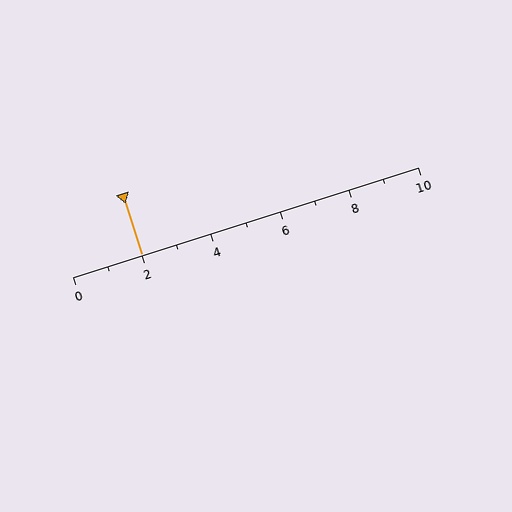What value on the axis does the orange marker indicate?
The marker indicates approximately 2.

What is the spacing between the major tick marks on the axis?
The major ticks are spaced 2 apart.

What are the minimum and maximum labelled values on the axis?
The axis runs from 0 to 10.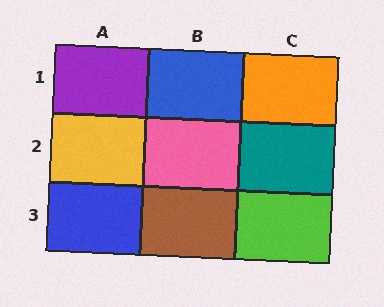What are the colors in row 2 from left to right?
Yellow, pink, teal.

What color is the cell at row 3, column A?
Blue.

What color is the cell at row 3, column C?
Lime.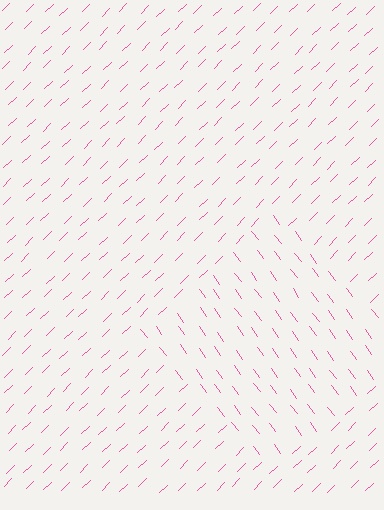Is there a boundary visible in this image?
Yes, there is a texture boundary formed by a change in line orientation.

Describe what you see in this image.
The image is filled with small pink line segments. A diamond region in the image has lines oriented differently from the surrounding lines, creating a visible texture boundary.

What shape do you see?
I see a diamond.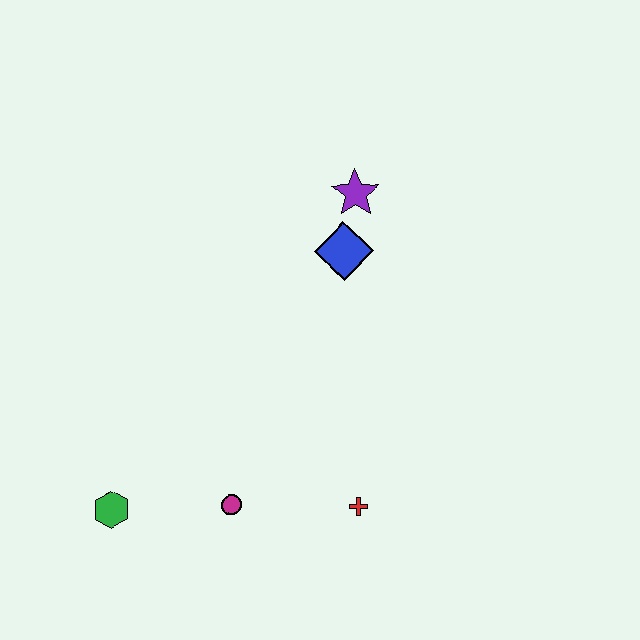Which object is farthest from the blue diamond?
The green hexagon is farthest from the blue diamond.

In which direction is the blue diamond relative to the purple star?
The blue diamond is below the purple star.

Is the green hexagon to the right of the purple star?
No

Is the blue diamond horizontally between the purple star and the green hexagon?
Yes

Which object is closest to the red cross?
The magenta circle is closest to the red cross.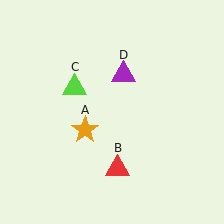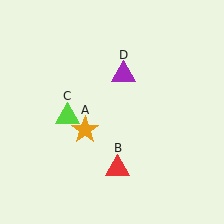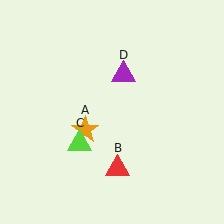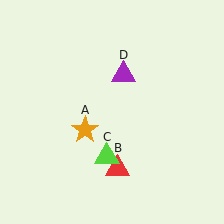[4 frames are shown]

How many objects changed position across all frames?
1 object changed position: lime triangle (object C).